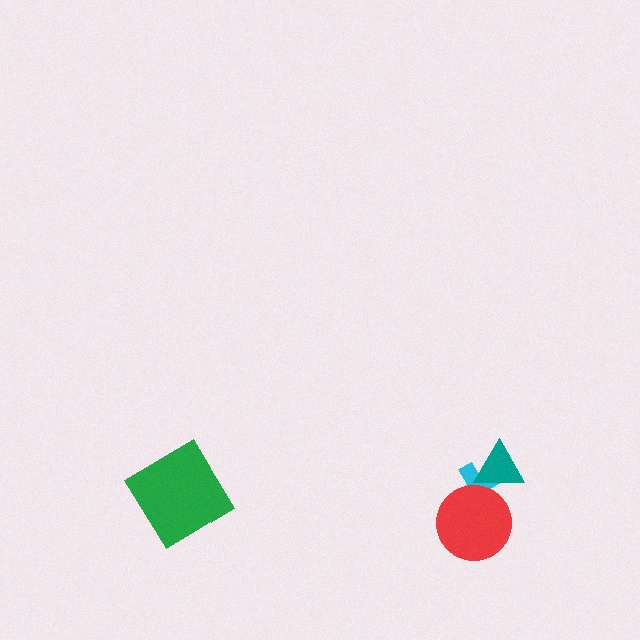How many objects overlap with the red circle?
1 object overlaps with the red circle.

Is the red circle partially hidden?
No, no other shape covers it.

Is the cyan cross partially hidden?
Yes, it is partially covered by another shape.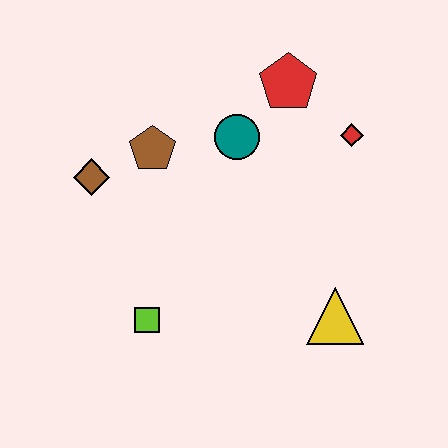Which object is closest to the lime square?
The brown diamond is closest to the lime square.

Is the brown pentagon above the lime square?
Yes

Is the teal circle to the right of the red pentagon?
No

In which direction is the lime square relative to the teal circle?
The lime square is below the teal circle.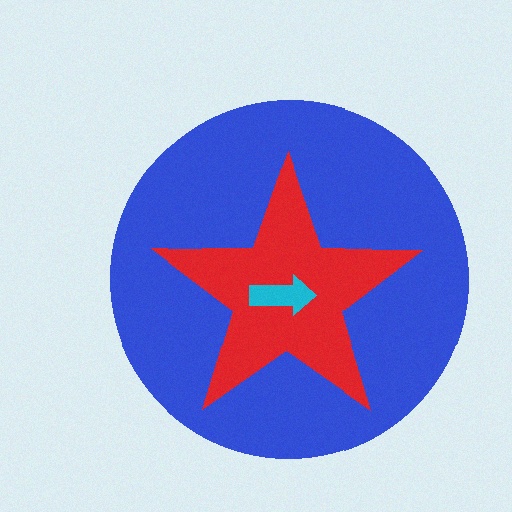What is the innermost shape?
The cyan arrow.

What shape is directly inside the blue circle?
The red star.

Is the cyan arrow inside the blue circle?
Yes.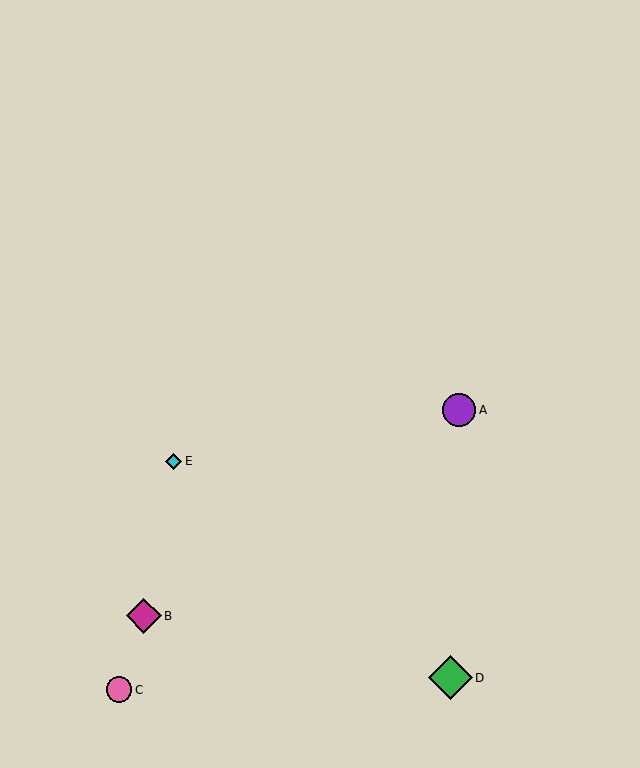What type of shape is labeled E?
Shape E is a cyan diamond.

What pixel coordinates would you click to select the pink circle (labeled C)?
Click at (119, 690) to select the pink circle C.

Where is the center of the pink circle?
The center of the pink circle is at (119, 690).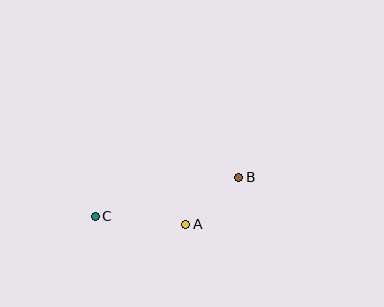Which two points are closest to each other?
Points A and B are closest to each other.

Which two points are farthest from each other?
Points B and C are farthest from each other.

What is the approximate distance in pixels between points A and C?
The distance between A and C is approximately 91 pixels.